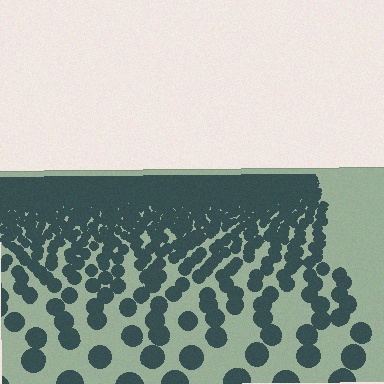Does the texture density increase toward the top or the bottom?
Density increases toward the top.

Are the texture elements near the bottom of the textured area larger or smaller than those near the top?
Larger. Near the bottom, elements are closer to the viewer and appear at a bigger on-screen size.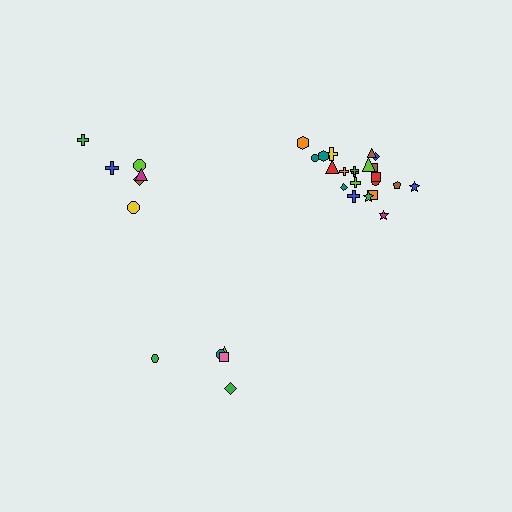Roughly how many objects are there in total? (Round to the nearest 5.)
Roughly 35 objects in total.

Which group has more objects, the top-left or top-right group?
The top-right group.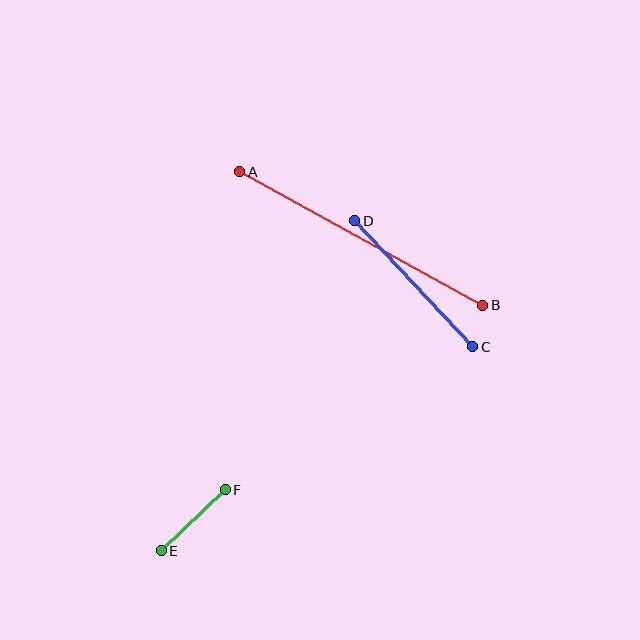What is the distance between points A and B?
The distance is approximately 277 pixels.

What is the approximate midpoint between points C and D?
The midpoint is at approximately (414, 284) pixels.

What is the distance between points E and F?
The distance is approximately 89 pixels.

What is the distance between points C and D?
The distance is approximately 172 pixels.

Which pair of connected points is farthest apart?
Points A and B are farthest apart.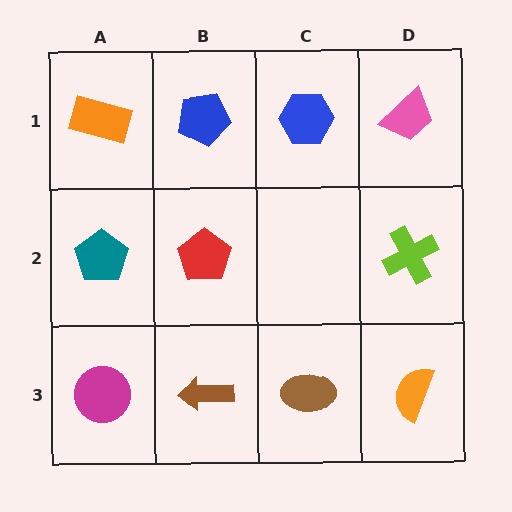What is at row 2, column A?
A teal pentagon.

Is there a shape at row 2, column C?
No, that cell is empty.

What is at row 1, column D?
A pink trapezoid.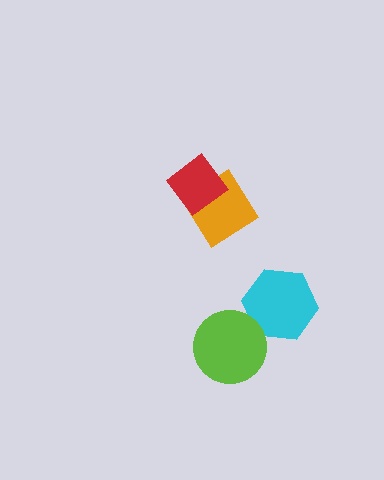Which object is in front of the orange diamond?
The red diamond is in front of the orange diamond.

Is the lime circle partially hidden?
No, no other shape covers it.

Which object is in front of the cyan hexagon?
The lime circle is in front of the cyan hexagon.